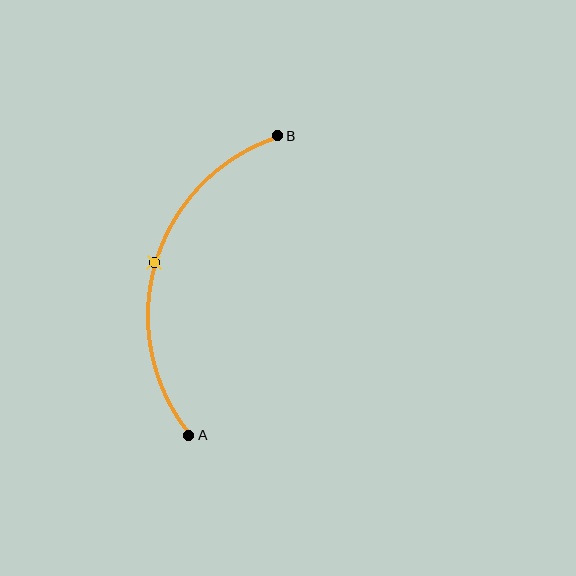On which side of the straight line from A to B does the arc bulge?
The arc bulges to the left of the straight line connecting A and B.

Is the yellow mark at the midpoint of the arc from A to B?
Yes. The yellow mark lies on the arc at equal arc-length from both A and B — it is the arc midpoint.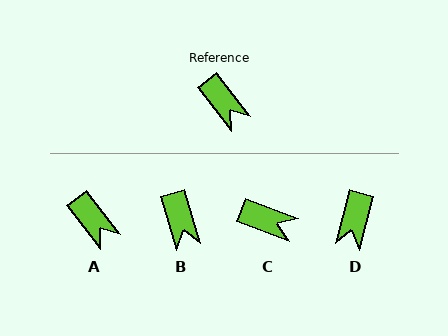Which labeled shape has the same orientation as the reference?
A.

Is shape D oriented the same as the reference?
No, it is off by about 52 degrees.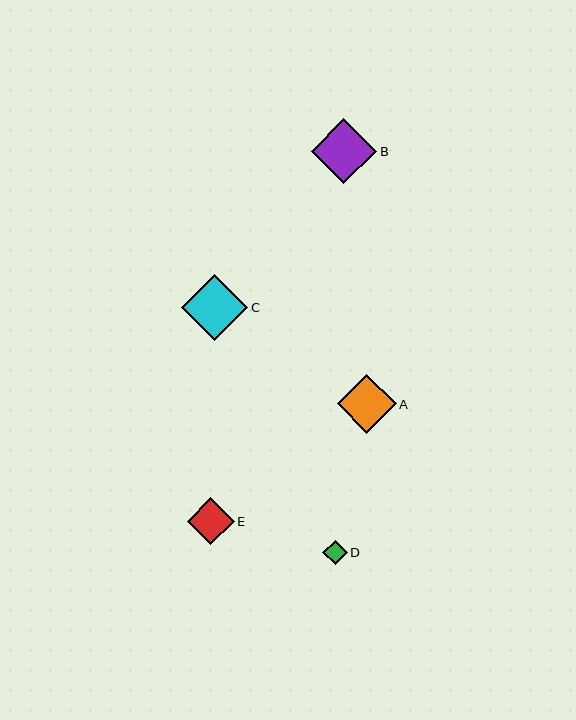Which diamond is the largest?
Diamond C is the largest with a size of approximately 66 pixels.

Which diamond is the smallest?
Diamond D is the smallest with a size of approximately 24 pixels.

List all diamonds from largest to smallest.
From largest to smallest: C, B, A, E, D.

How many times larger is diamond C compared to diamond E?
Diamond C is approximately 1.4 times the size of diamond E.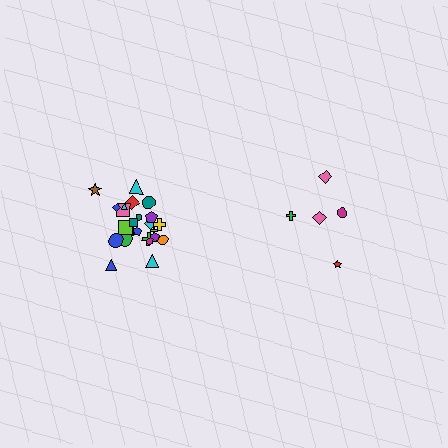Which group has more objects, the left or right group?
The left group.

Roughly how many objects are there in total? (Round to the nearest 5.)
Roughly 30 objects in total.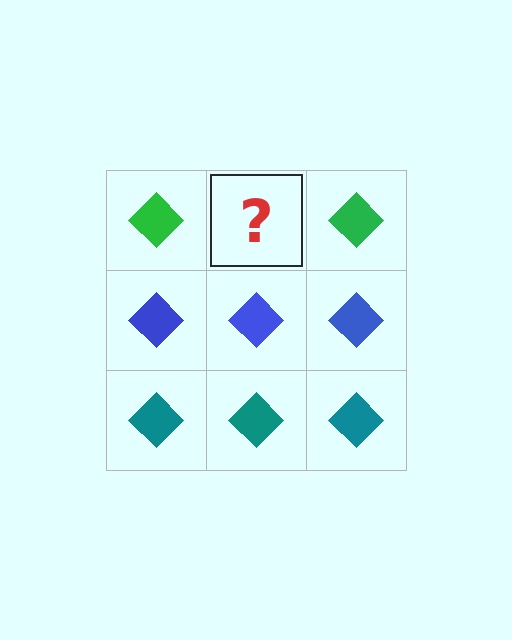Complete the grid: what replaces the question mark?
The question mark should be replaced with a green diamond.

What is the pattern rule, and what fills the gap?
The rule is that each row has a consistent color. The gap should be filled with a green diamond.